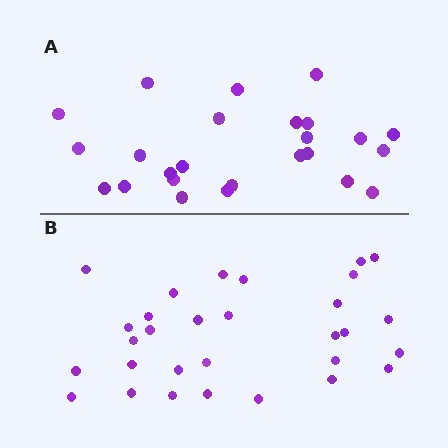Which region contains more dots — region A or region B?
Region B (the bottom region) has more dots.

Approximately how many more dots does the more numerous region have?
Region B has about 5 more dots than region A.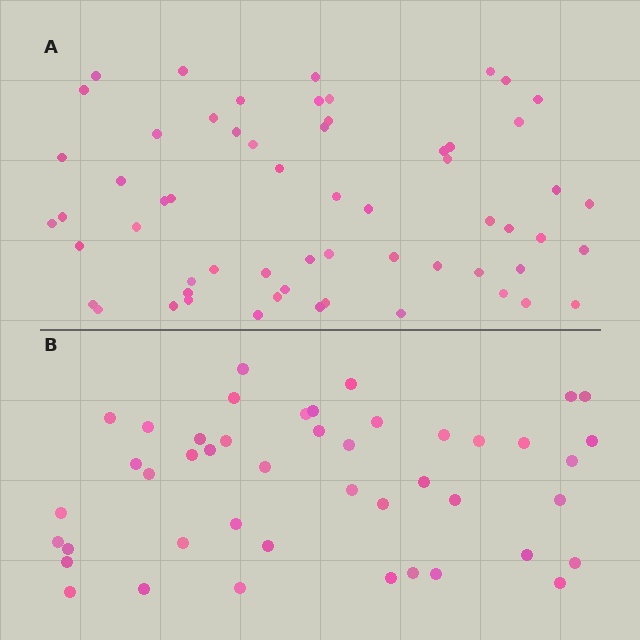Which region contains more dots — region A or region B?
Region A (the top region) has more dots.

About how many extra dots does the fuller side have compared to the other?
Region A has approximately 15 more dots than region B.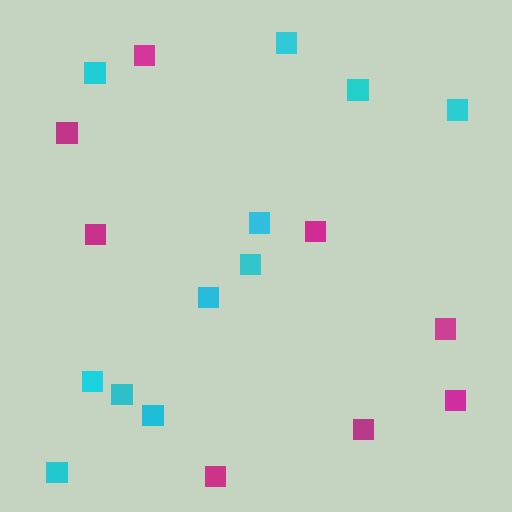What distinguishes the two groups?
There are 2 groups: one group of cyan squares (11) and one group of magenta squares (8).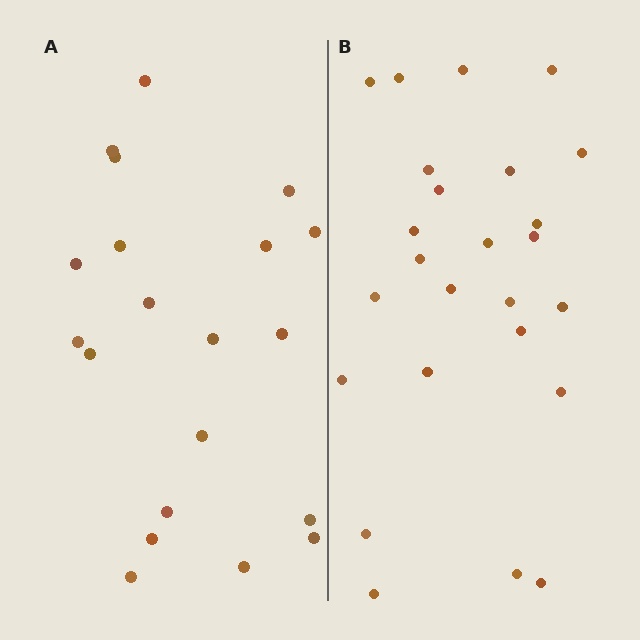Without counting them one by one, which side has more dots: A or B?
Region B (the right region) has more dots.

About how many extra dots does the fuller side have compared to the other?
Region B has about 5 more dots than region A.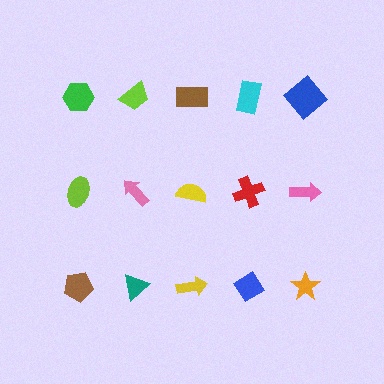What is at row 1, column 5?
A blue diamond.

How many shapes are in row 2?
5 shapes.